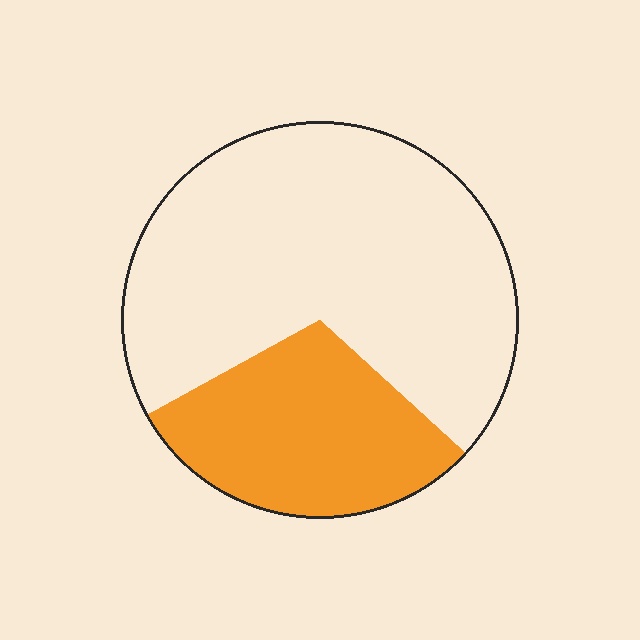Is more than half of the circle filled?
No.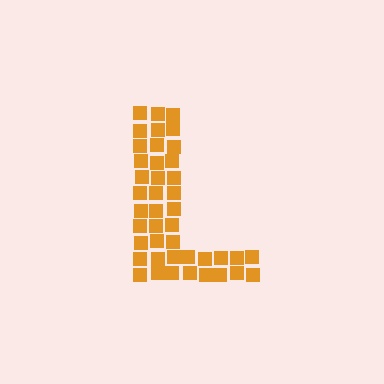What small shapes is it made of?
It is made of small squares.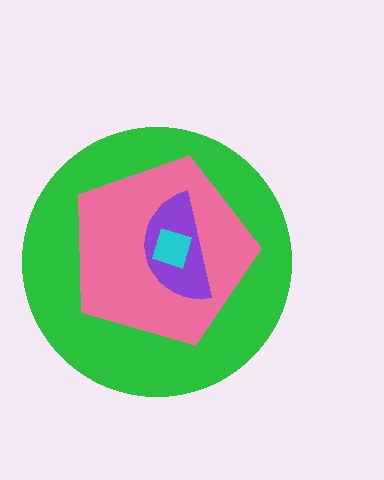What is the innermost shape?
The cyan diamond.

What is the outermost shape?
The green circle.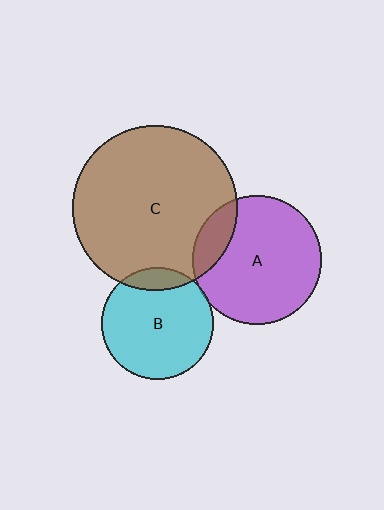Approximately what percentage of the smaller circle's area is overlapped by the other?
Approximately 10%.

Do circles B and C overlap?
Yes.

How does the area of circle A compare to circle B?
Approximately 1.3 times.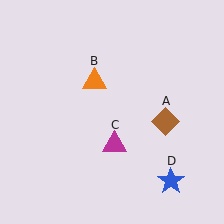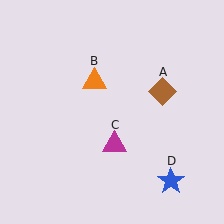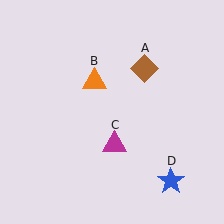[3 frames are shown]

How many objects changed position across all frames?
1 object changed position: brown diamond (object A).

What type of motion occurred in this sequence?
The brown diamond (object A) rotated counterclockwise around the center of the scene.